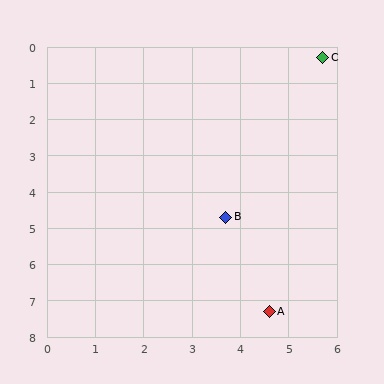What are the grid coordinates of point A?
Point A is at approximately (4.6, 7.3).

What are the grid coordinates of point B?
Point B is at approximately (3.7, 4.7).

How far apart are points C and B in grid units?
Points C and B are about 4.8 grid units apart.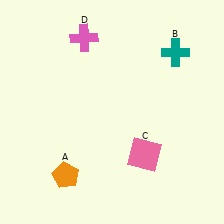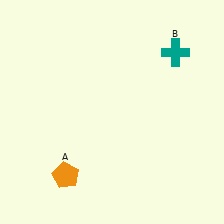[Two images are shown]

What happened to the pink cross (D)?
The pink cross (D) was removed in Image 2. It was in the top-left area of Image 1.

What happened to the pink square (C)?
The pink square (C) was removed in Image 2. It was in the bottom-right area of Image 1.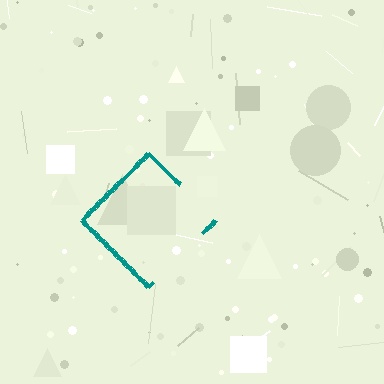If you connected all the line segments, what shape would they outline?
They would outline a diamond.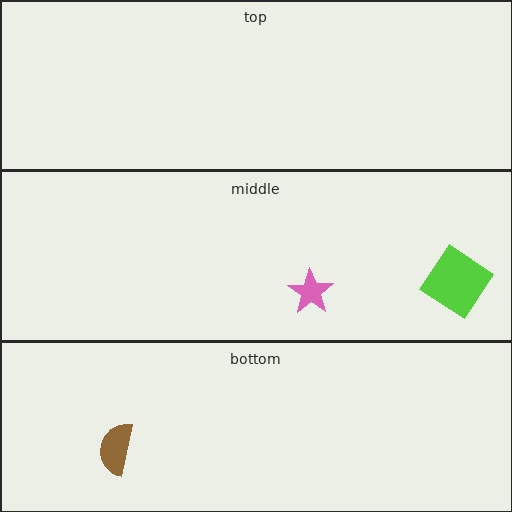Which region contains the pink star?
The middle region.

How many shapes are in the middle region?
2.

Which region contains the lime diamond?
The middle region.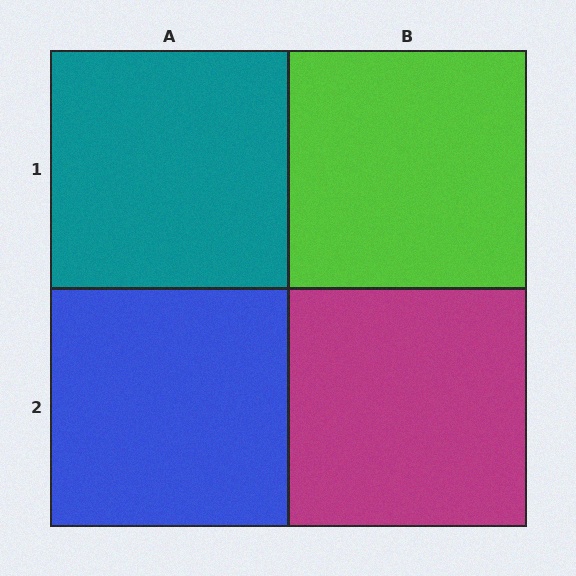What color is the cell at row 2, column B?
Magenta.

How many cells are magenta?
1 cell is magenta.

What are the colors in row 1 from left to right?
Teal, lime.